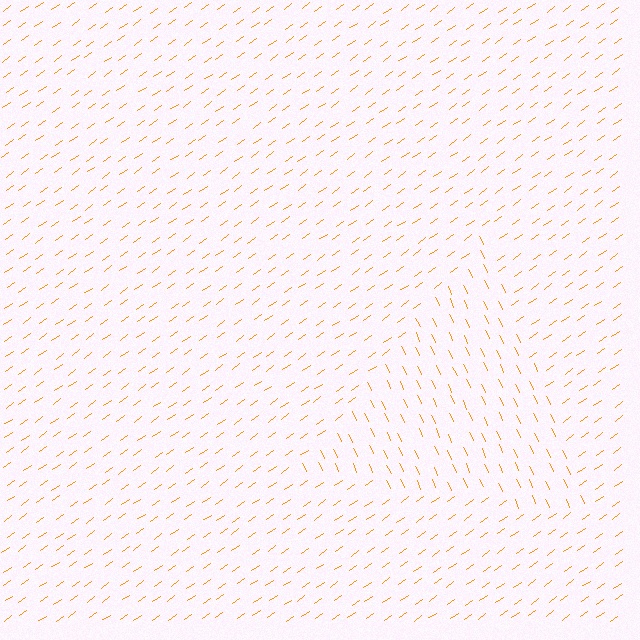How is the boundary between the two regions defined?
The boundary is defined purely by a change in line orientation (approximately 80 degrees difference). All lines are the same color and thickness.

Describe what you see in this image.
The image is filled with small orange line segments. A triangle region in the image has lines oriented differently from the surrounding lines, creating a visible texture boundary.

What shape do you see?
I see a triangle.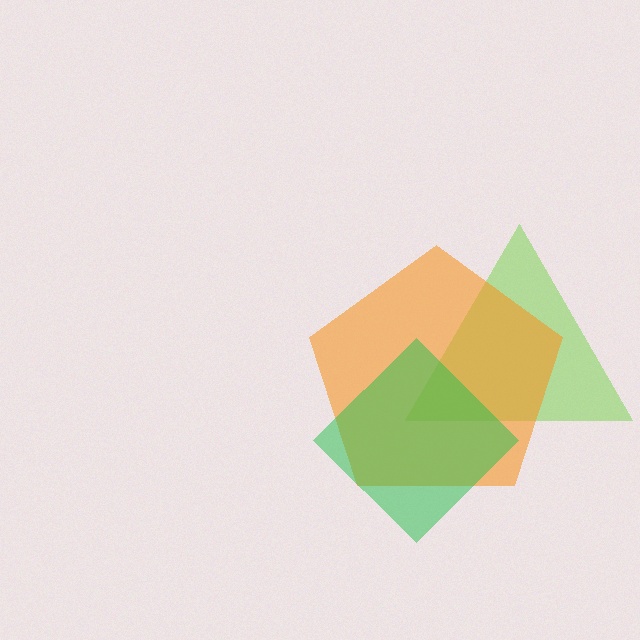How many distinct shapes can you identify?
There are 3 distinct shapes: a lime triangle, an orange pentagon, a green diamond.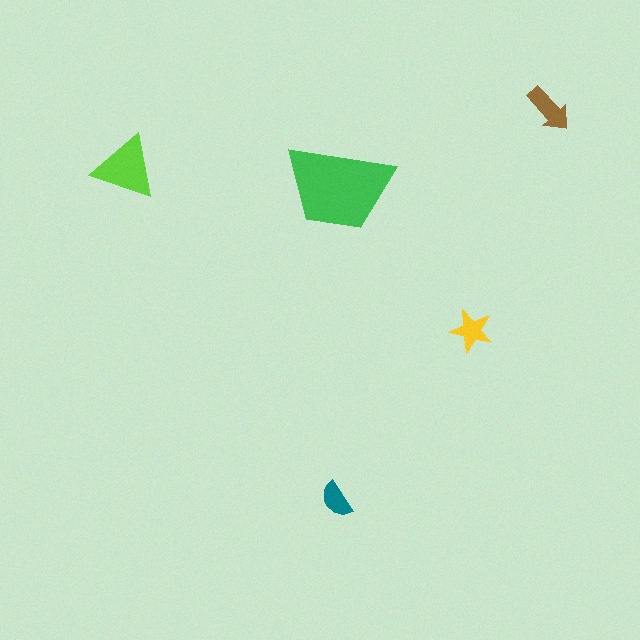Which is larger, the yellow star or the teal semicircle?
The yellow star.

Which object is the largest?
The green trapezoid.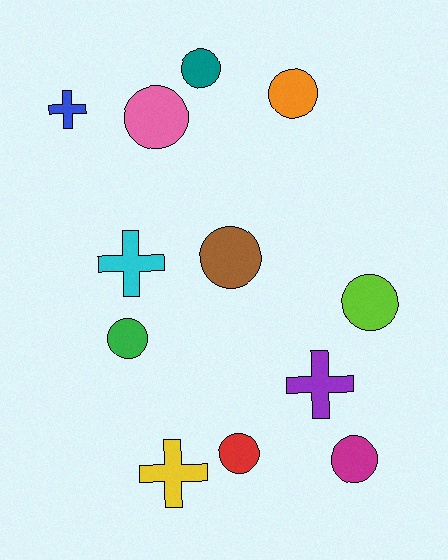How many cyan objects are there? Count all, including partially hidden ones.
There is 1 cyan object.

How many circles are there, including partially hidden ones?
There are 8 circles.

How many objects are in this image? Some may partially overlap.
There are 12 objects.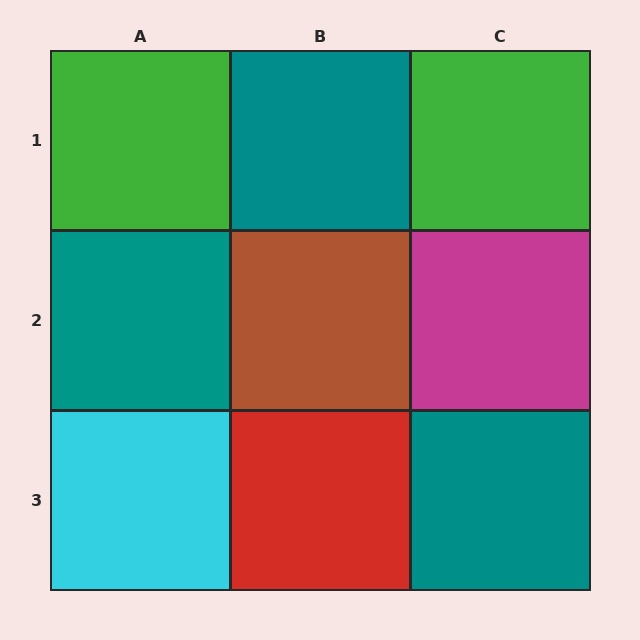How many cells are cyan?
1 cell is cyan.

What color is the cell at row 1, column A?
Green.